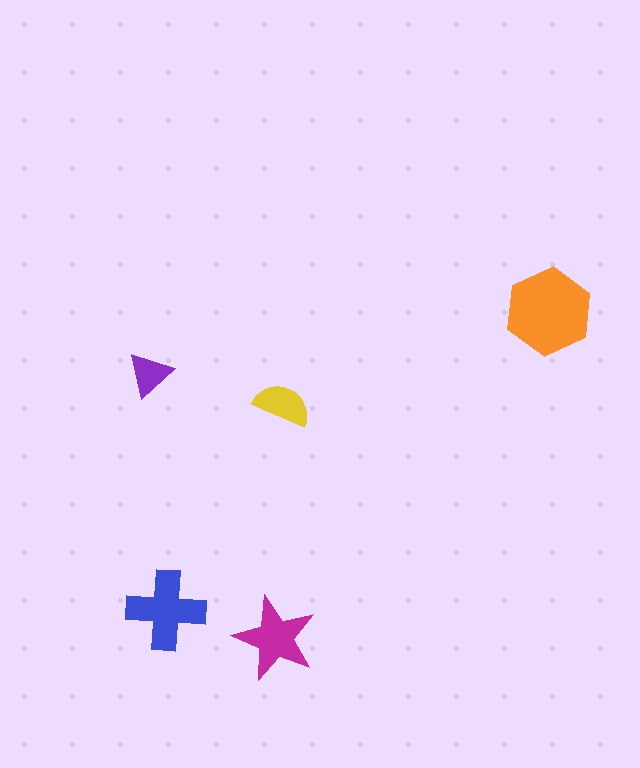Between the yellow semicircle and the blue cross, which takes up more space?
The blue cross.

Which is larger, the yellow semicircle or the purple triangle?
The yellow semicircle.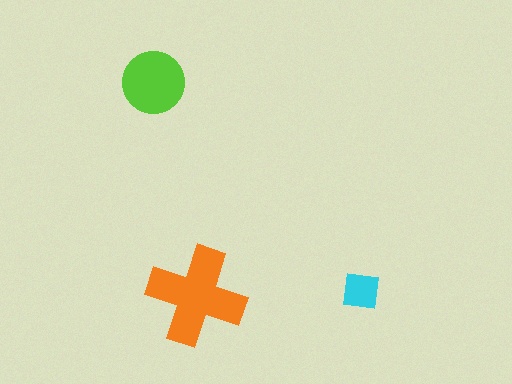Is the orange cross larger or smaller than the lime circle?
Larger.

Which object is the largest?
The orange cross.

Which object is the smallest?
The cyan square.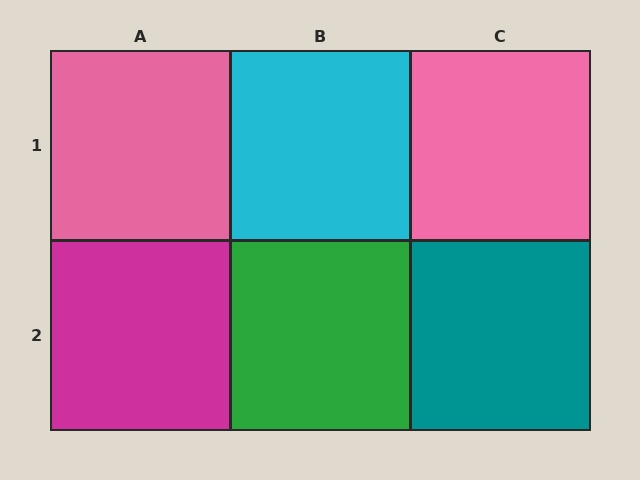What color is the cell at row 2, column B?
Green.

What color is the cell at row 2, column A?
Magenta.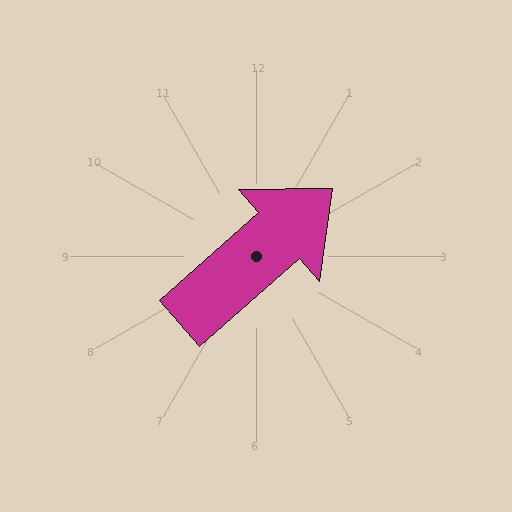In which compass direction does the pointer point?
Northeast.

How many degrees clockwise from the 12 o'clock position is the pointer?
Approximately 48 degrees.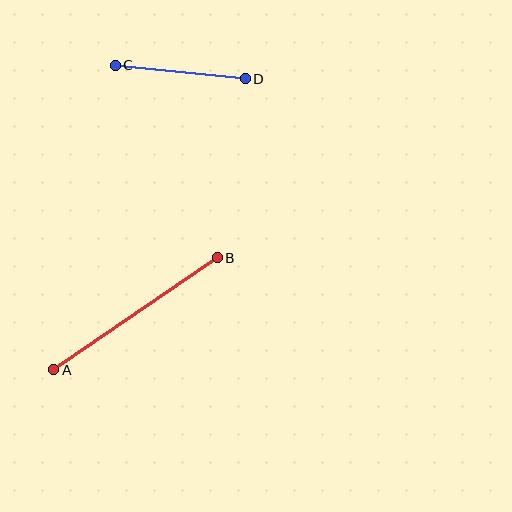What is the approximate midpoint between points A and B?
The midpoint is at approximately (135, 314) pixels.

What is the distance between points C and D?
The distance is approximately 131 pixels.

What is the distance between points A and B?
The distance is approximately 198 pixels.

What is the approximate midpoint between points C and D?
The midpoint is at approximately (180, 72) pixels.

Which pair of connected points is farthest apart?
Points A and B are farthest apart.